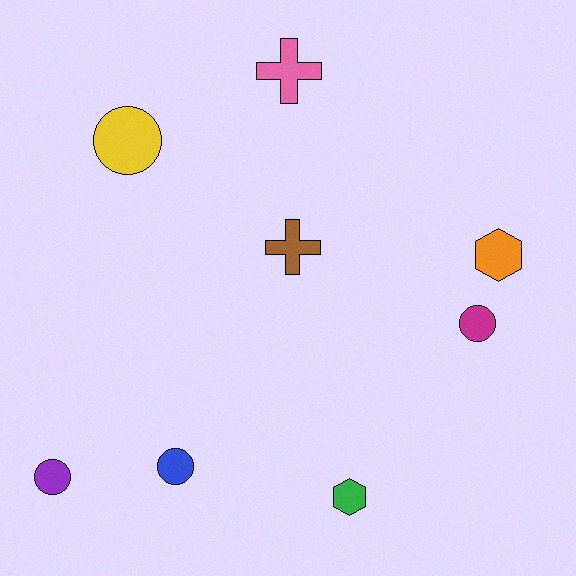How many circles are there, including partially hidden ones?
There are 4 circles.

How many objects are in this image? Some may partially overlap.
There are 8 objects.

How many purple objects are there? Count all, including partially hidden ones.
There is 1 purple object.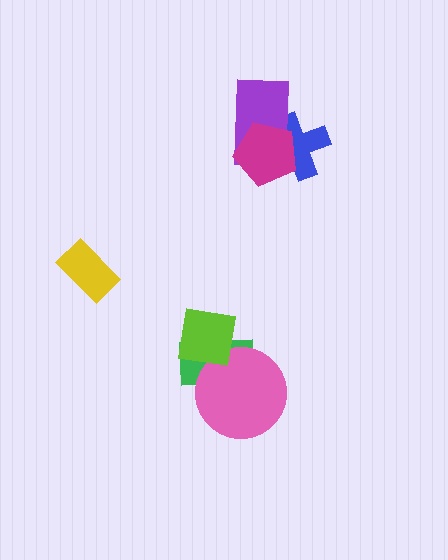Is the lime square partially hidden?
No, no other shape covers it.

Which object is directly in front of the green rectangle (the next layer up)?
The pink circle is directly in front of the green rectangle.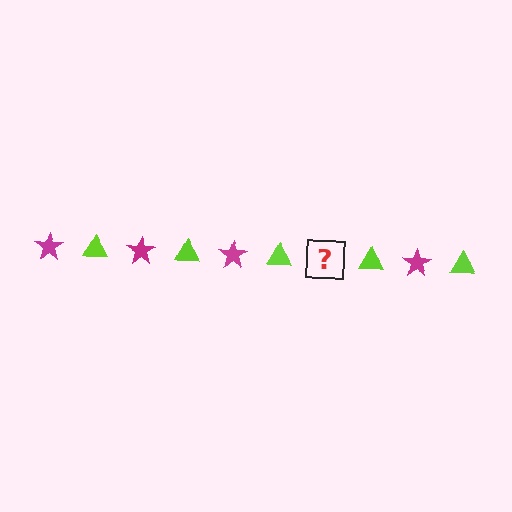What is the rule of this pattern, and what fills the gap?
The rule is that the pattern alternates between magenta star and lime triangle. The gap should be filled with a magenta star.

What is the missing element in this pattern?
The missing element is a magenta star.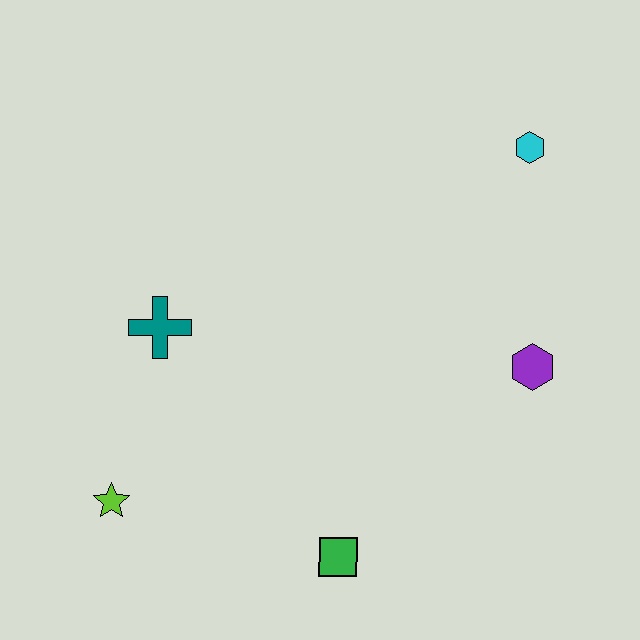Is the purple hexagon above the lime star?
Yes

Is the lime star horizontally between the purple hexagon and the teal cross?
No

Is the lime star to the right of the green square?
No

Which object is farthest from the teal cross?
The cyan hexagon is farthest from the teal cross.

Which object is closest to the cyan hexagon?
The purple hexagon is closest to the cyan hexagon.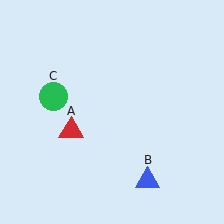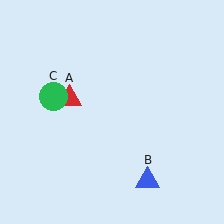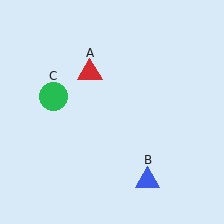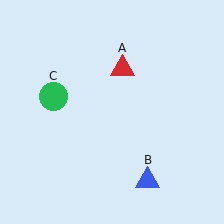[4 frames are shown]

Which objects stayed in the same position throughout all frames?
Blue triangle (object B) and green circle (object C) remained stationary.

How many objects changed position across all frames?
1 object changed position: red triangle (object A).